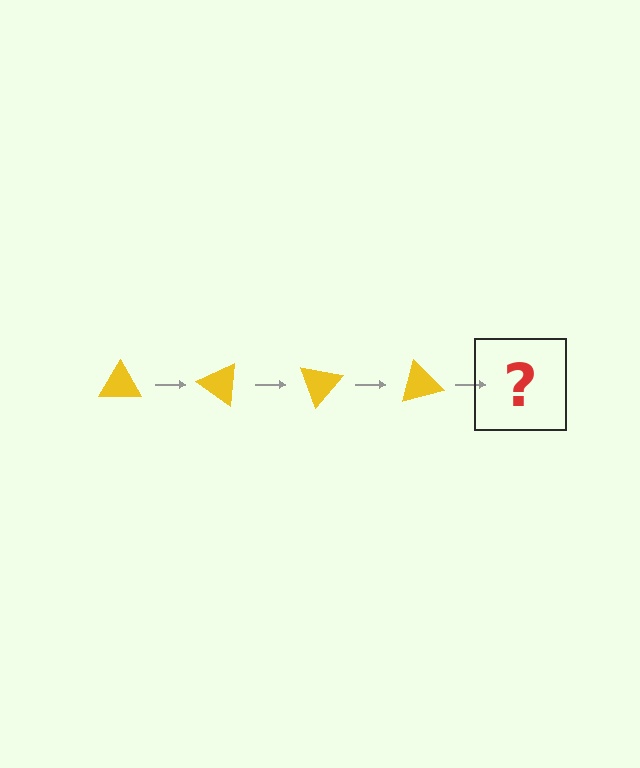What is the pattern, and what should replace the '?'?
The pattern is that the triangle rotates 35 degrees each step. The '?' should be a yellow triangle rotated 140 degrees.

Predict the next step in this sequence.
The next step is a yellow triangle rotated 140 degrees.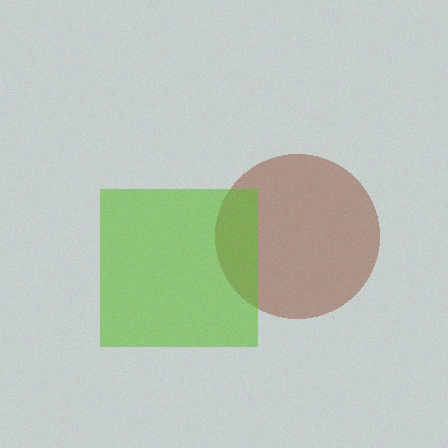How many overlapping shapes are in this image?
There are 2 overlapping shapes in the image.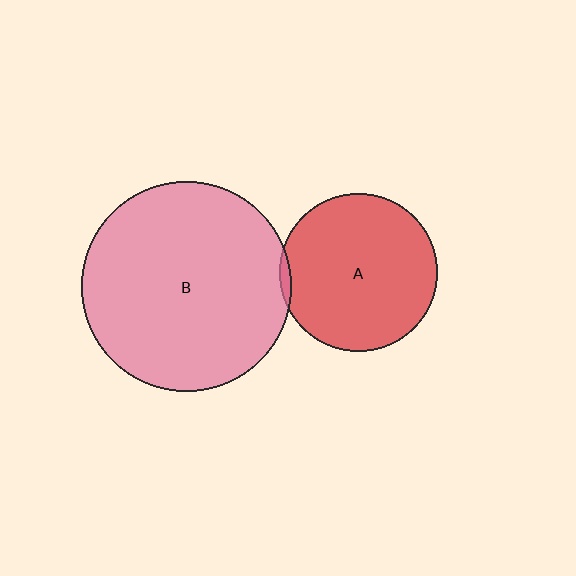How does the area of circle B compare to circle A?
Approximately 1.8 times.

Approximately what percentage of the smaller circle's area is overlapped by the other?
Approximately 5%.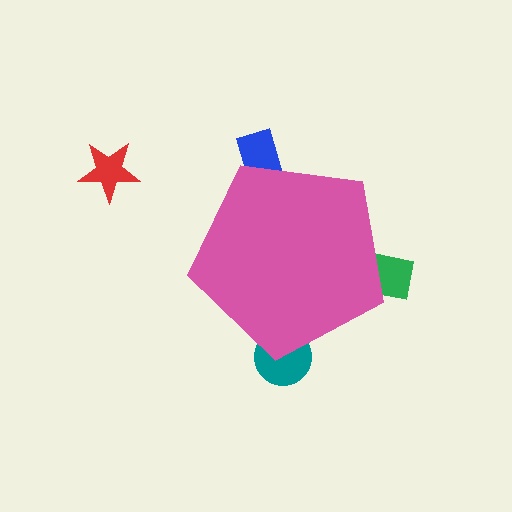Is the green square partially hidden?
Yes, the green square is partially hidden behind the pink pentagon.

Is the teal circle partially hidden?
Yes, the teal circle is partially hidden behind the pink pentagon.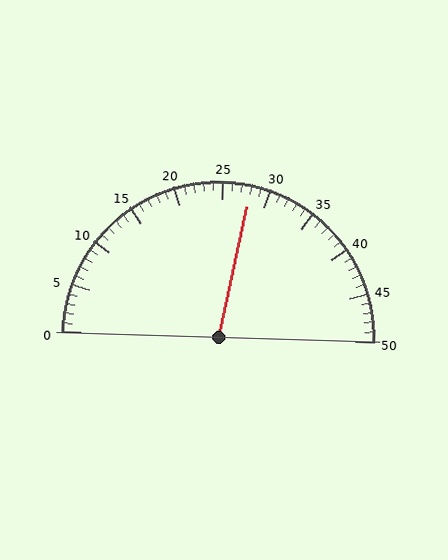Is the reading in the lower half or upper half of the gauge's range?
The reading is in the upper half of the range (0 to 50).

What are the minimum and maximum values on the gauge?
The gauge ranges from 0 to 50.